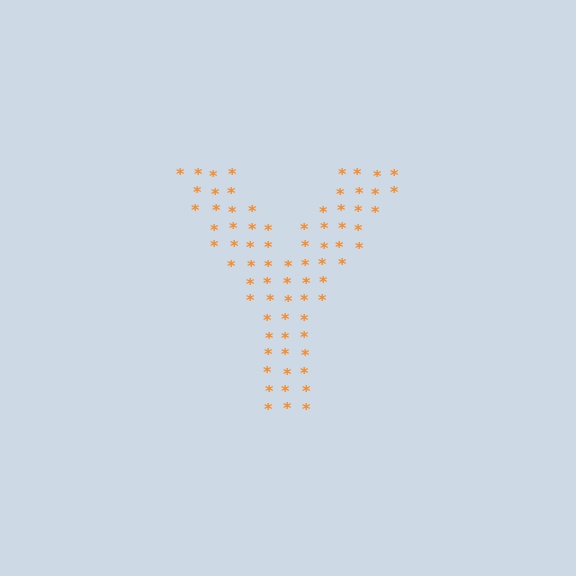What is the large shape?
The large shape is the letter Y.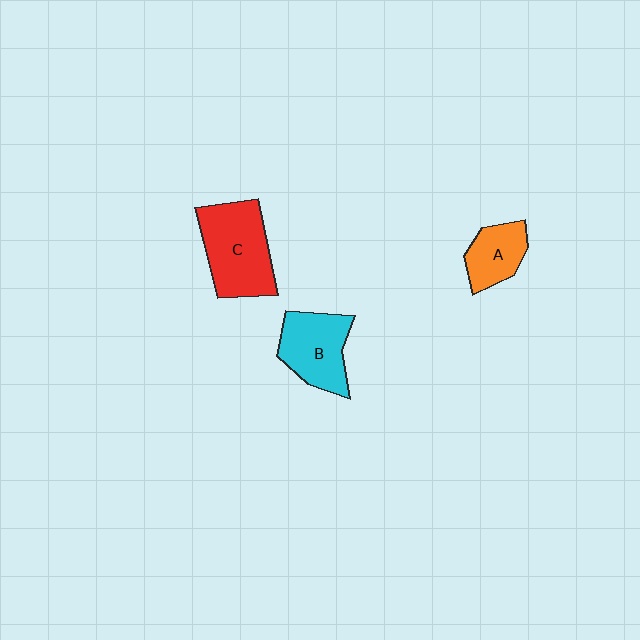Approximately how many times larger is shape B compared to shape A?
Approximately 1.5 times.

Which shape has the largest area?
Shape C (red).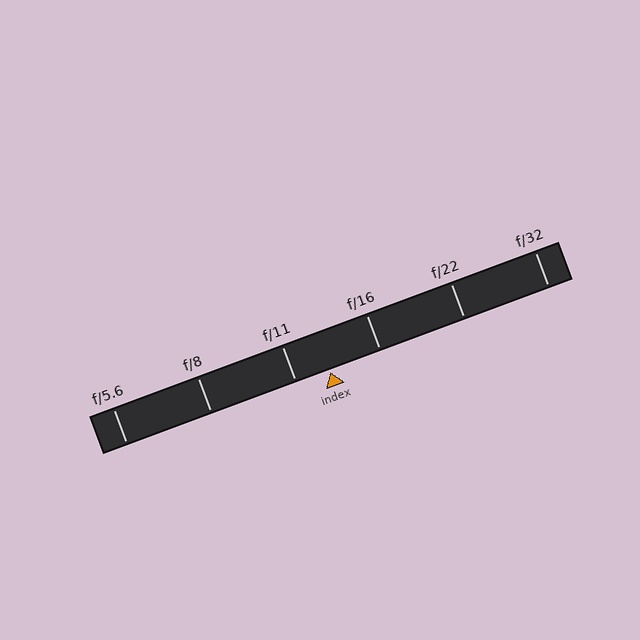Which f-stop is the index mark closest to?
The index mark is closest to f/11.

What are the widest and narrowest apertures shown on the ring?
The widest aperture shown is f/5.6 and the narrowest is f/32.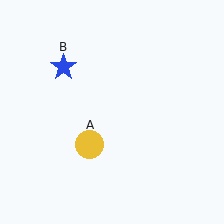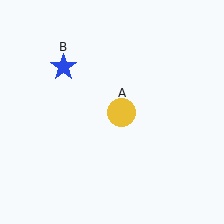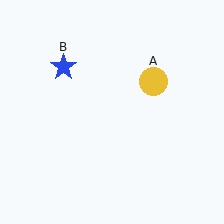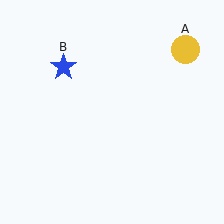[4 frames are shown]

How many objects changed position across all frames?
1 object changed position: yellow circle (object A).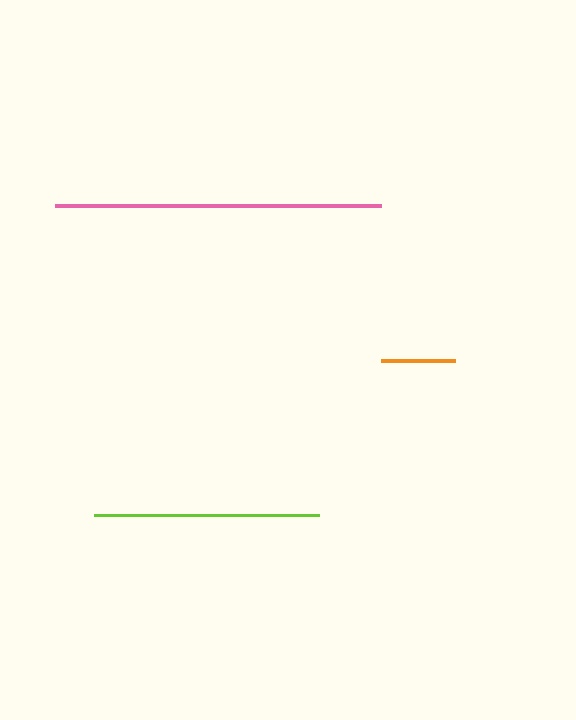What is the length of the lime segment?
The lime segment is approximately 225 pixels long.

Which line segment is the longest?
The pink line is the longest at approximately 326 pixels.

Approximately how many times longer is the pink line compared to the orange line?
The pink line is approximately 4.4 times the length of the orange line.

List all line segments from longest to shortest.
From longest to shortest: pink, lime, orange.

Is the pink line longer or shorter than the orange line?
The pink line is longer than the orange line.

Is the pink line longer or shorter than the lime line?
The pink line is longer than the lime line.